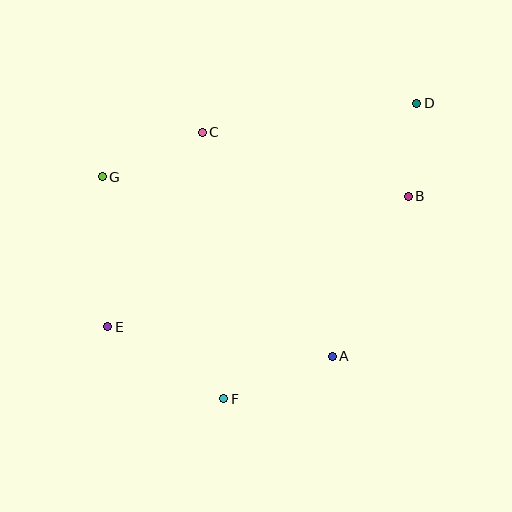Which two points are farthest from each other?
Points D and E are farthest from each other.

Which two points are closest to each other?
Points B and D are closest to each other.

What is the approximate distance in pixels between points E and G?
The distance between E and G is approximately 150 pixels.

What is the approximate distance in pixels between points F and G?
The distance between F and G is approximately 253 pixels.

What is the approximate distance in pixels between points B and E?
The distance between B and E is approximately 328 pixels.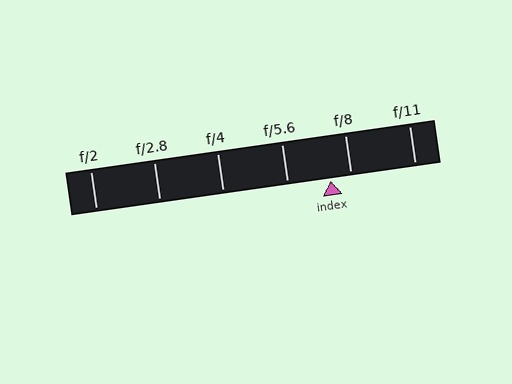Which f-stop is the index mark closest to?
The index mark is closest to f/8.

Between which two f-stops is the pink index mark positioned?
The index mark is between f/5.6 and f/8.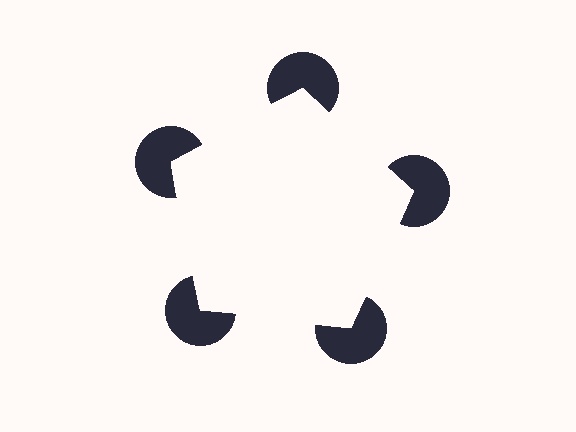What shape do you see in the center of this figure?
An illusory pentagon — its edges are inferred from the aligned wedge cuts in the pac-man discs, not physically drawn.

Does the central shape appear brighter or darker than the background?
It typically appears slightly brighter than the background, even though no actual brightness change is drawn.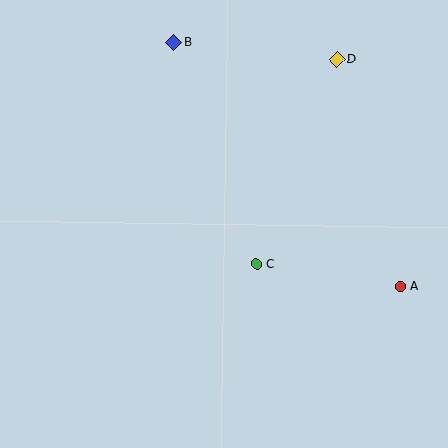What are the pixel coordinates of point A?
Point A is at (400, 286).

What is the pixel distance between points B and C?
The distance between B and C is 237 pixels.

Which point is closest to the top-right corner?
Point D is closest to the top-right corner.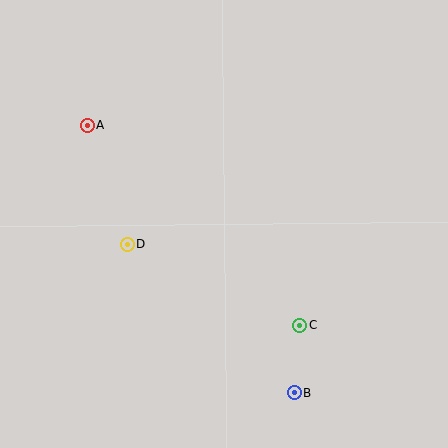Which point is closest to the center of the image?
Point D at (128, 244) is closest to the center.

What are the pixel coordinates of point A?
Point A is at (87, 126).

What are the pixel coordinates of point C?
Point C is at (300, 325).